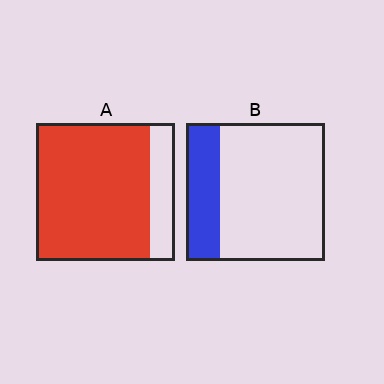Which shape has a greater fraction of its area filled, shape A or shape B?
Shape A.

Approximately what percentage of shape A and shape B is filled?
A is approximately 80% and B is approximately 25%.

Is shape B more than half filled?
No.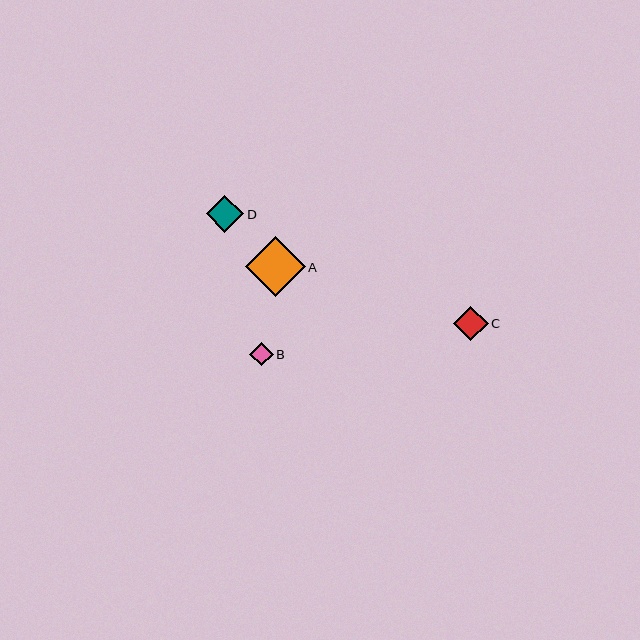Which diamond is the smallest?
Diamond B is the smallest with a size of approximately 23 pixels.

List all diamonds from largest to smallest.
From largest to smallest: A, D, C, B.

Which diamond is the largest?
Diamond A is the largest with a size of approximately 59 pixels.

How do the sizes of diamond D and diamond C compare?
Diamond D and diamond C are approximately the same size.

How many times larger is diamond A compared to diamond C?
Diamond A is approximately 1.7 times the size of diamond C.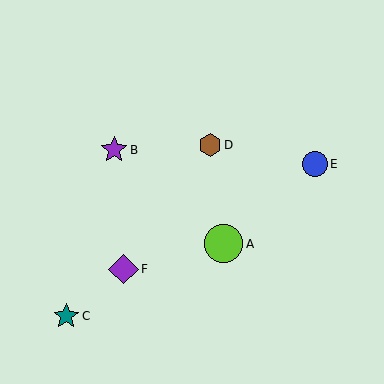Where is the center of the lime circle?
The center of the lime circle is at (224, 244).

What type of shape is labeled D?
Shape D is a brown hexagon.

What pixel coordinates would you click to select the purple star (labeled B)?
Click at (114, 150) to select the purple star B.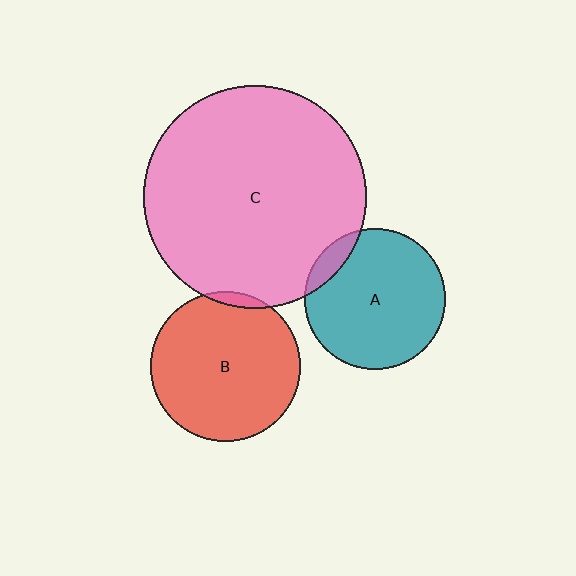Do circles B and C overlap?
Yes.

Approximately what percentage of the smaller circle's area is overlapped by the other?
Approximately 5%.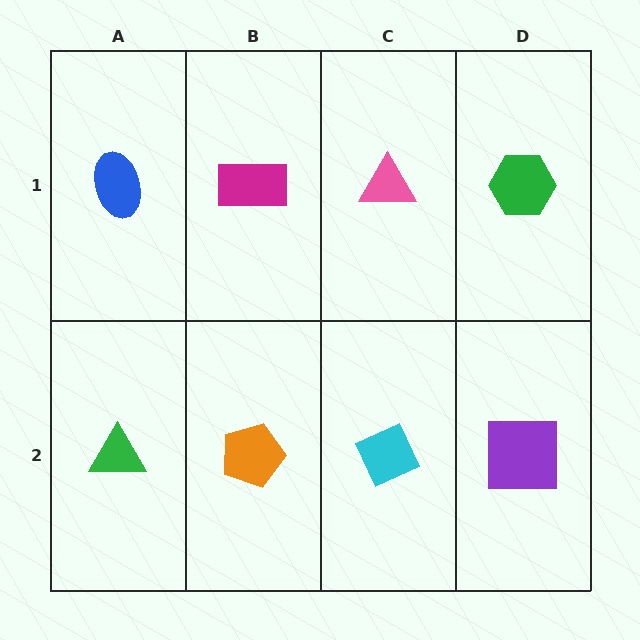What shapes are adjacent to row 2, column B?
A magenta rectangle (row 1, column B), a green triangle (row 2, column A), a cyan diamond (row 2, column C).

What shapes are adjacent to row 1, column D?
A purple square (row 2, column D), a pink triangle (row 1, column C).